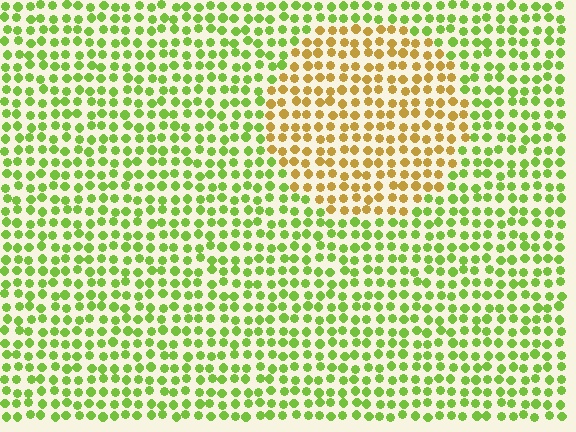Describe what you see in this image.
The image is filled with small lime elements in a uniform arrangement. A circle-shaped region is visible where the elements are tinted to a slightly different hue, forming a subtle color boundary.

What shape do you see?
I see a circle.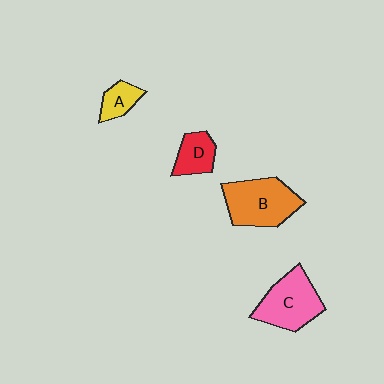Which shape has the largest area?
Shape B (orange).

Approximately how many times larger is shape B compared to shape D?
Approximately 2.0 times.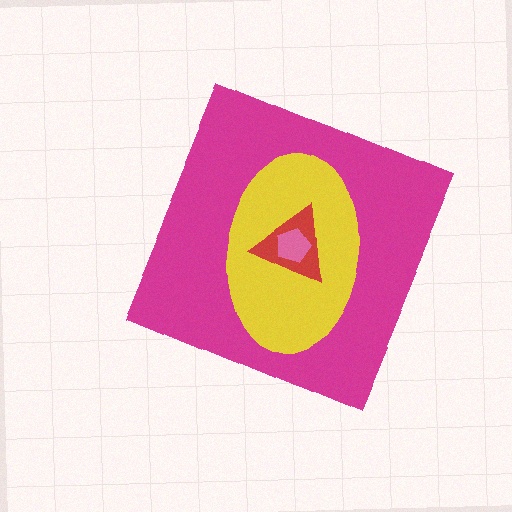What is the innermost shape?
The pink pentagon.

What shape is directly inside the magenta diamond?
The yellow ellipse.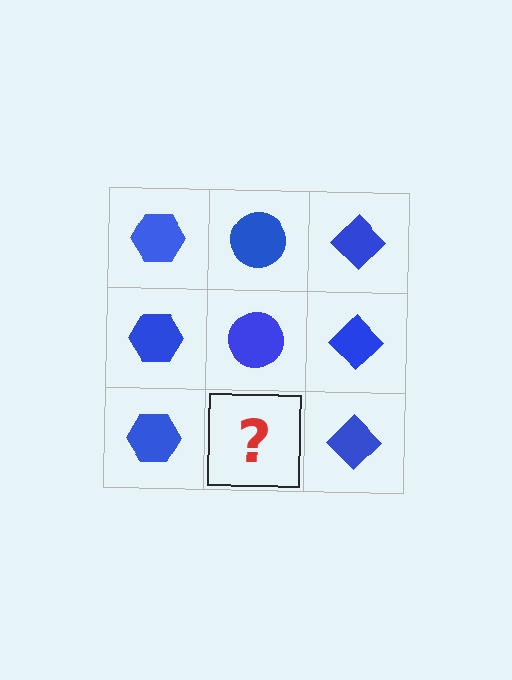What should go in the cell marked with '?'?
The missing cell should contain a blue circle.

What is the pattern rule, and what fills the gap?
The rule is that each column has a consistent shape. The gap should be filled with a blue circle.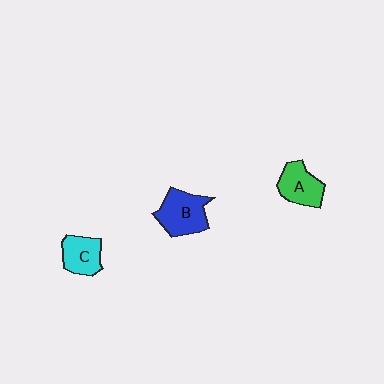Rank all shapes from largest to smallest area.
From largest to smallest: B (blue), A (green), C (cyan).